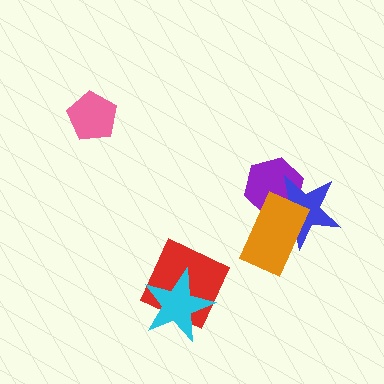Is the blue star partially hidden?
Yes, it is partially covered by another shape.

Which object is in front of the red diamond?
The cyan star is in front of the red diamond.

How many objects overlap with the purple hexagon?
2 objects overlap with the purple hexagon.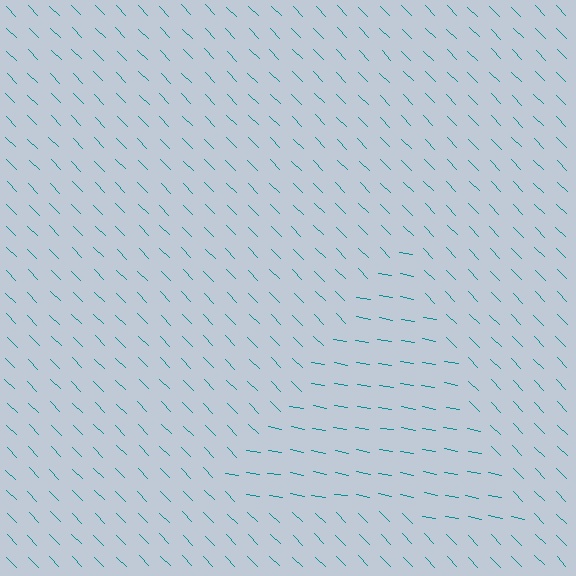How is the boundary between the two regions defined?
The boundary is defined purely by a change in line orientation (approximately 35 degrees difference). All lines are the same color and thickness.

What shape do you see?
I see a triangle.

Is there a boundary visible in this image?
Yes, there is a texture boundary formed by a change in line orientation.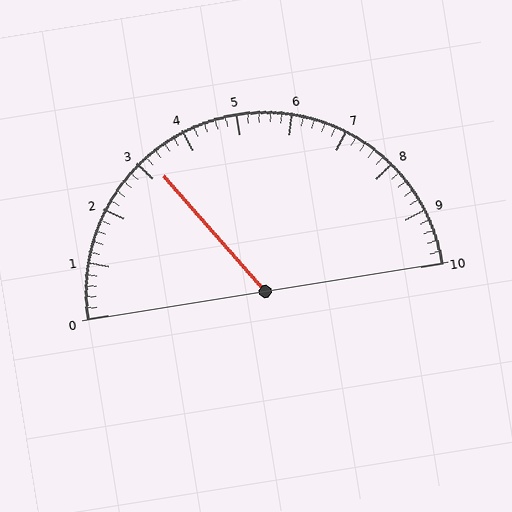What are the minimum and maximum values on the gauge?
The gauge ranges from 0 to 10.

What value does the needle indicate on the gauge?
The needle indicates approximately 3.2.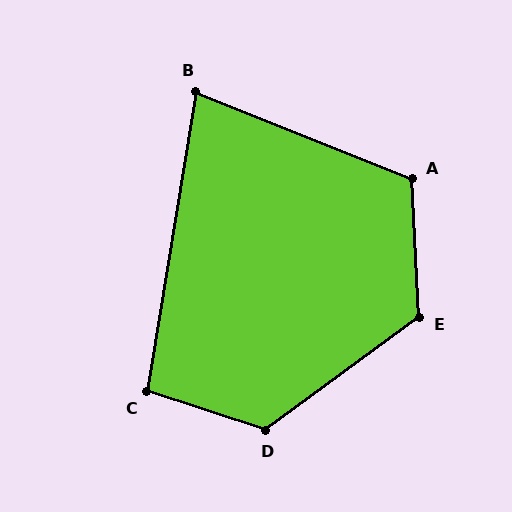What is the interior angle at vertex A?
Approximately 115 degrees (obtuse).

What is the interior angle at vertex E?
Approximately 123 degrees (obtuse).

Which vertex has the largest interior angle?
D, at approximately 126 degrees.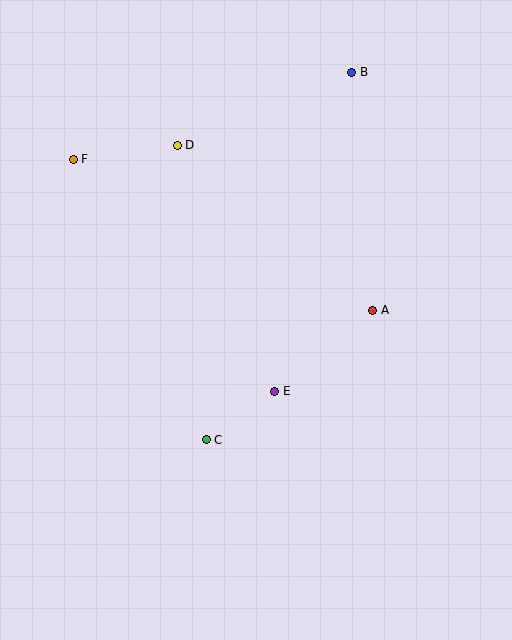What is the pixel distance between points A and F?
The distance between A and F is 335 pixels.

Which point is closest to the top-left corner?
Point F is closest to the top-left corner.